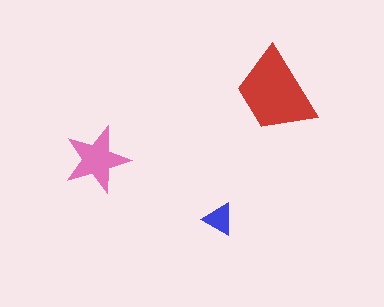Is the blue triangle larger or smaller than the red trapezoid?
Smaller.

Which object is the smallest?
The blue triangle.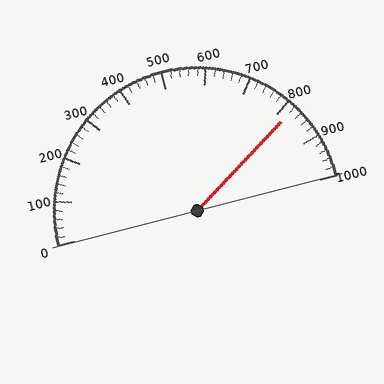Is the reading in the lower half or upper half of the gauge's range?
The reading is in the upper half of the range (0 to 1000).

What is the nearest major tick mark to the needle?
The nearest major tick mark is 800.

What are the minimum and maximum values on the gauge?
The gauge ranges from 0 to 1000.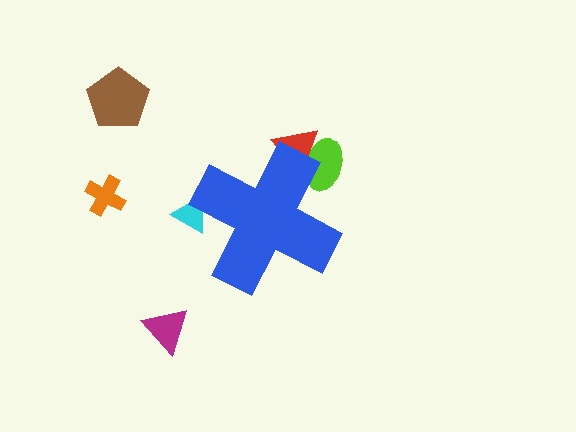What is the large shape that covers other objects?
A blue cross.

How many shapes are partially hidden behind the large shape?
3 shapes are partially hidden.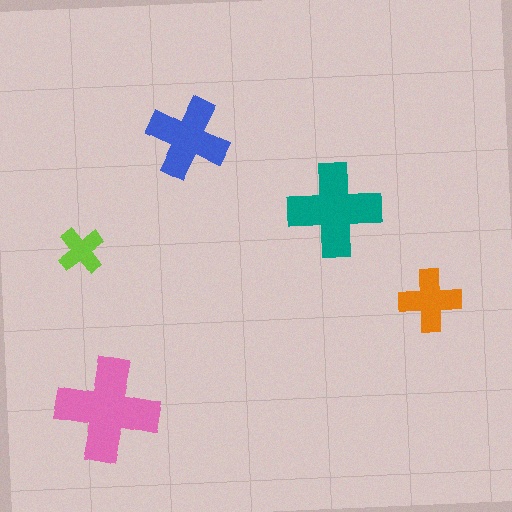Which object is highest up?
The blue cross is topmost.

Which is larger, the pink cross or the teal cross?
The pink one.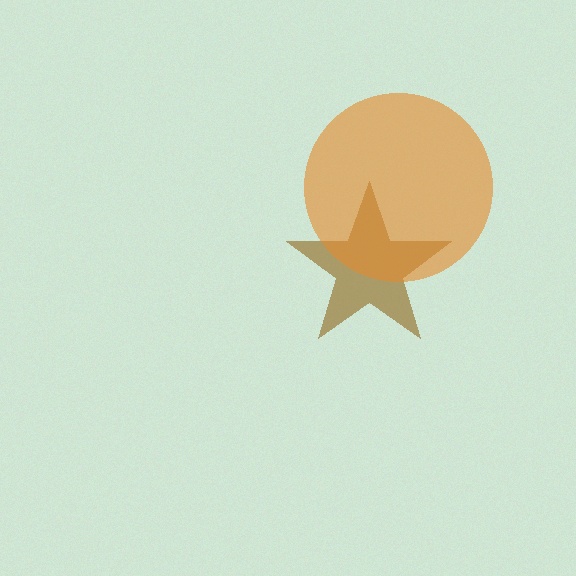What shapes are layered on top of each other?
The layered shapes are: a brown star, an orange circle.